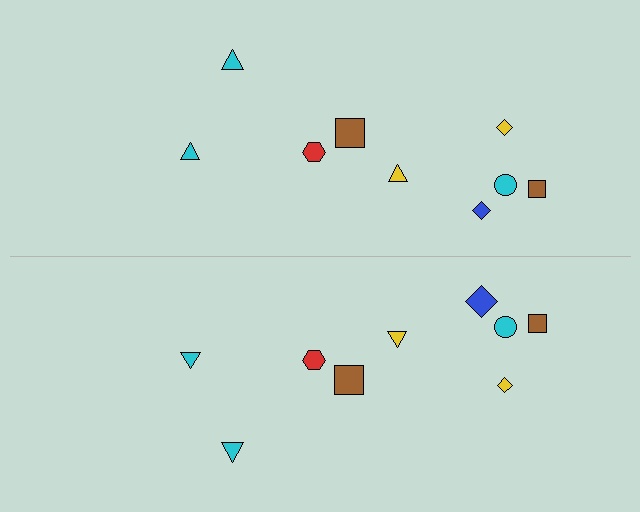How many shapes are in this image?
There are 18 shapes in this image.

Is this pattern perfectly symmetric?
No, the pattern is not perfectly symmetric. The blue diamond on the bottom side has a different size than its mirror counterpart.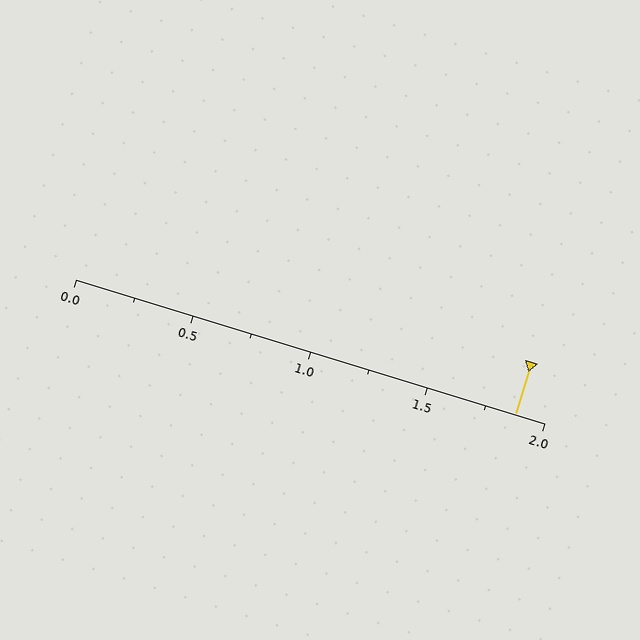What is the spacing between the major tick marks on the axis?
The major ticks are spaced 0.5 apart.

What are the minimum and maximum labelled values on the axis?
The axis runs from 0.0 to 2.0.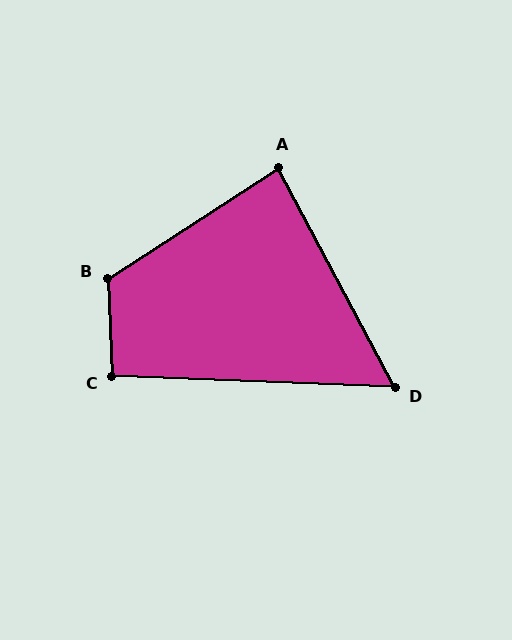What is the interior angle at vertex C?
Approximately 95 degrees (obtuse).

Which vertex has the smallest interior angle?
D, at approximately 60 degrees.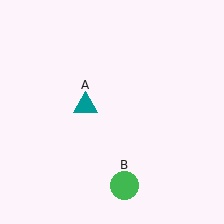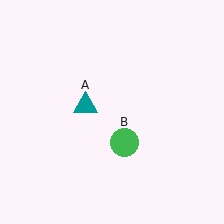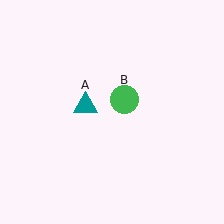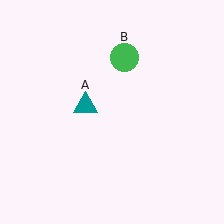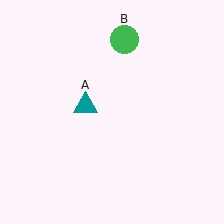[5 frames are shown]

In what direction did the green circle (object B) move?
The green circle (object B) moved up.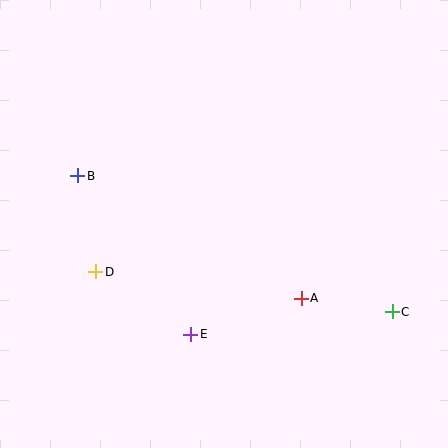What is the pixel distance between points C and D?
The distance between C and D is 299 pixels.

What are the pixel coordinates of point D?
Point D is at (96, 272).